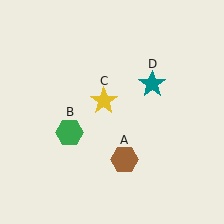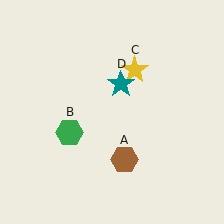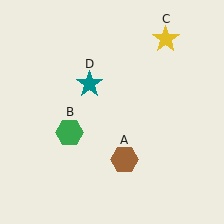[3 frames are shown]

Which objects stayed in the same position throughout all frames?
Brown hexagon (object A) and green hexagon (object B) remained stationary.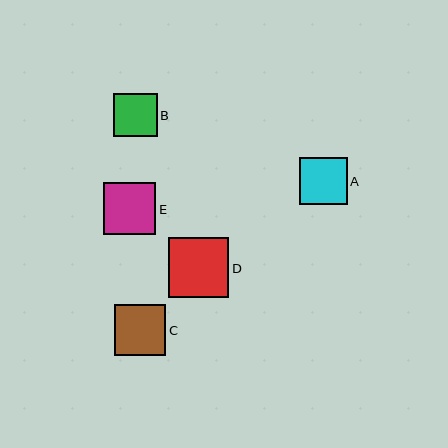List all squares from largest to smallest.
From largest to smallest: D, E, C, A, B.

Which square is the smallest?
Square B is the smallest with a size of approximately 44 pixels.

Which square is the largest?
Square D is the largest with a size of approximately 60 pixels.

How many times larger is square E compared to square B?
Square E is approximately 1.2 times the size of square B.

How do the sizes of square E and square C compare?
Square E and square C are approximately the same size.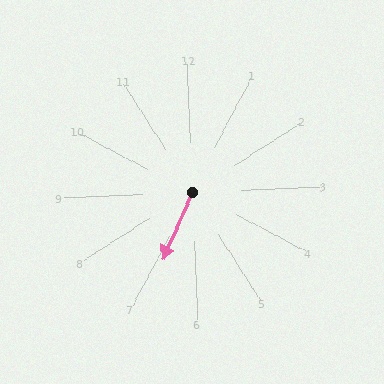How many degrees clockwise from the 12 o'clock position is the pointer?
Approximately 207 degrees.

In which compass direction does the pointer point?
Southwest.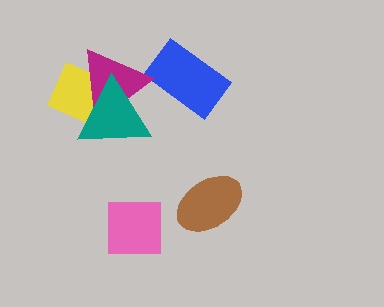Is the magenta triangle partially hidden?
Yes, it is partially covered by another shape.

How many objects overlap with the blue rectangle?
0 objects overlap with the blue rectangle.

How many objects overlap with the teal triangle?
2 objects overlap with the teal triangle.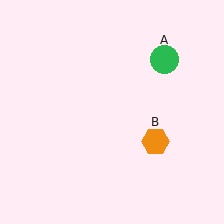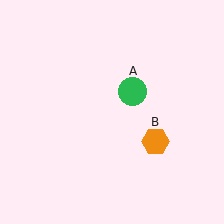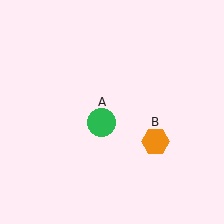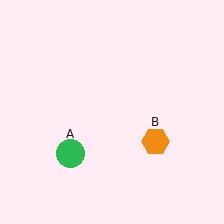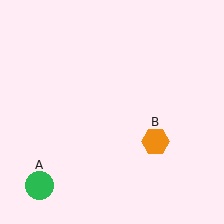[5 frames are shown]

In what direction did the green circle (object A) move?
The green circle (object A) moved down and to the left.